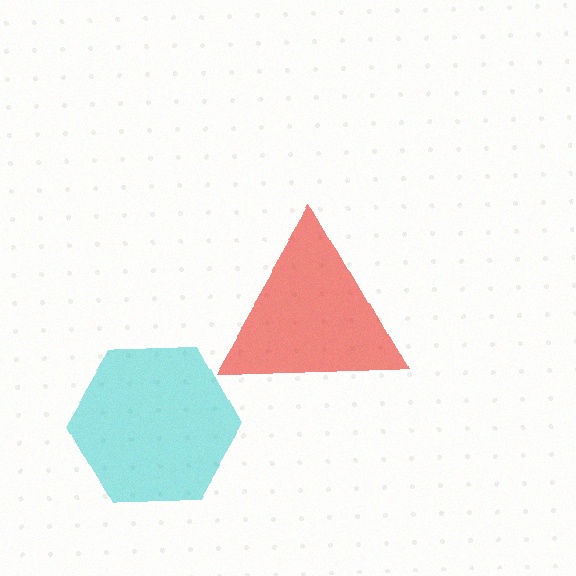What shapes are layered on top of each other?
The layered shapes are: a cyan hexagon, a red triangle.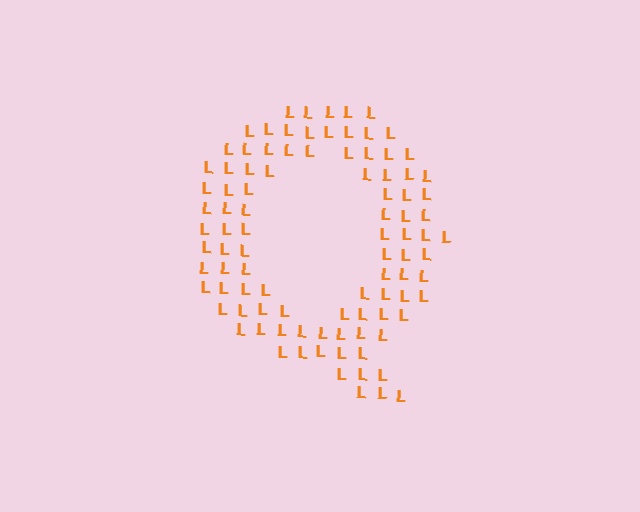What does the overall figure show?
The overall figure shows the letter Q.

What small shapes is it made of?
It is made of small letter L's.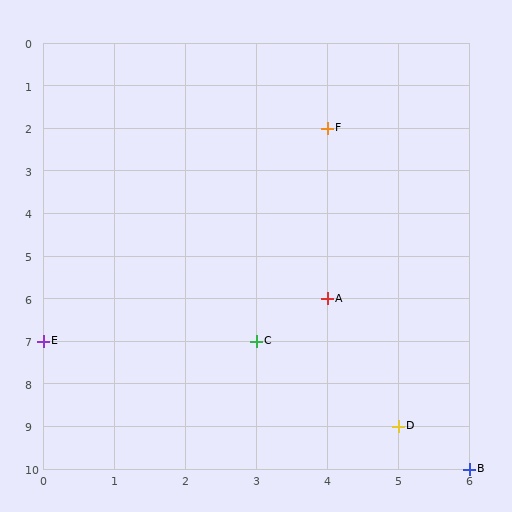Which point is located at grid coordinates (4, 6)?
Point A is at (4, 6).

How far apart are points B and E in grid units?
Points B and E are 6 columns and 3 rows apart (about 6.7 grid units diagonally).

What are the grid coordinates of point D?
Point D is at grid coordinates (5, 9).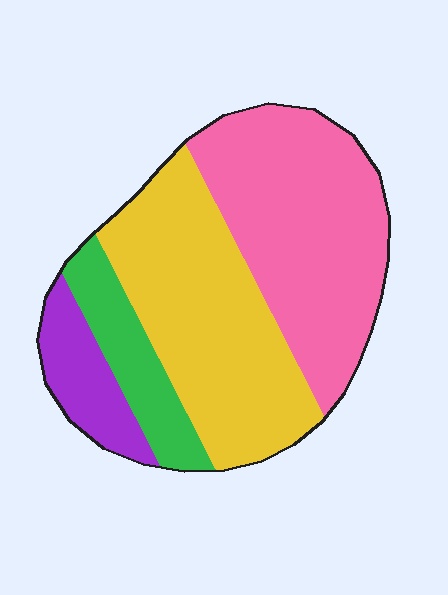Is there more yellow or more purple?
Yellow.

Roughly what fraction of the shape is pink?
Pink covers 39% of the shape.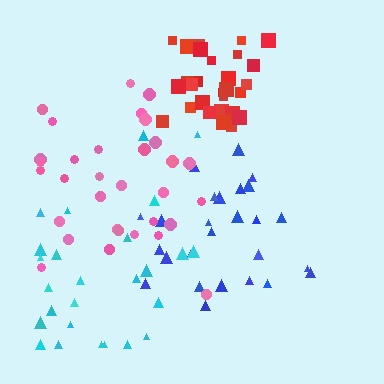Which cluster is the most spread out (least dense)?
Cyan.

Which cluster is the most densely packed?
Red.